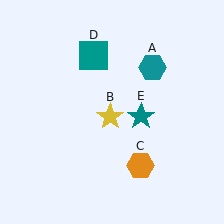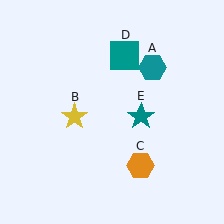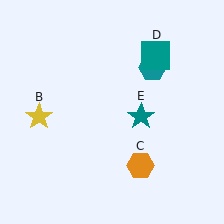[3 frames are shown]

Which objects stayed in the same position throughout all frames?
Teal hexagon (object A) and orange hexagon (object C) and teal star (object E) remained stationary.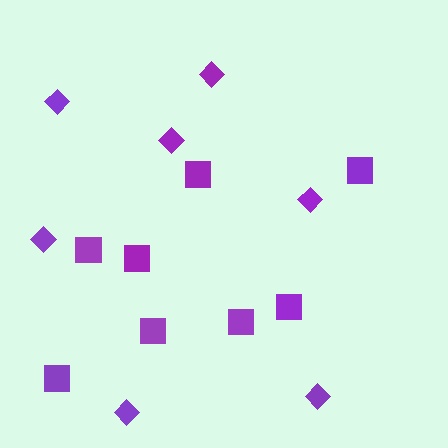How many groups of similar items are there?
There are 2 groups: one group of squares (8) and one group of diamonds (7).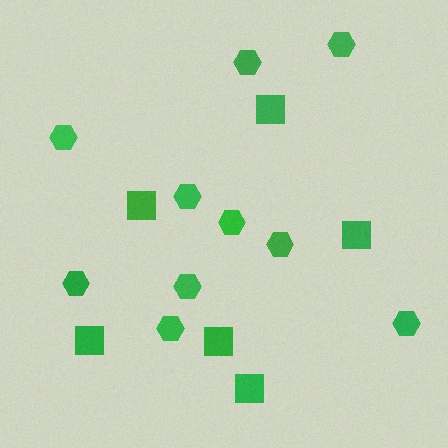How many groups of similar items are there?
There are 2 groups: one group of squares (6) and one group of hexagons (10).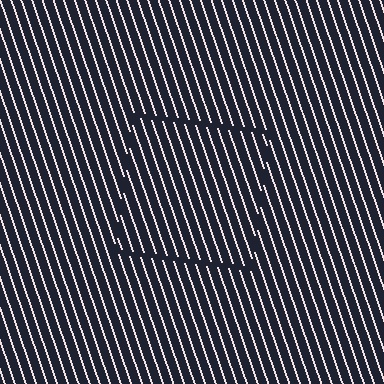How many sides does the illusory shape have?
4 sides — the line-ends trace a square.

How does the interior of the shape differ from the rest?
The interior of the shape contains the same grating, shifted by half a period — the contour is defined by the phase discontinuity where line-ends from the inner and outer gratings abut.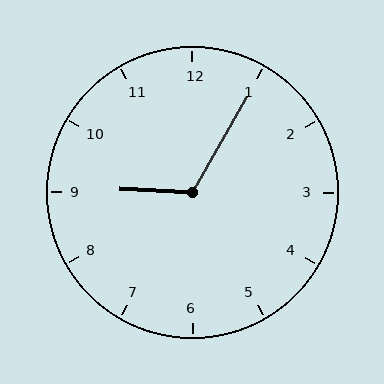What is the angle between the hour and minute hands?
Approximately 118 degrees.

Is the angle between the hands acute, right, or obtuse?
It is obtuse.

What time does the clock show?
9:05.